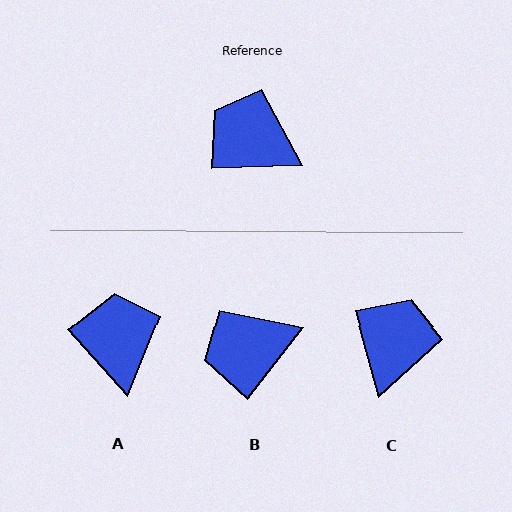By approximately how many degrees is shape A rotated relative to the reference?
Approximately 50 degrees clockwise.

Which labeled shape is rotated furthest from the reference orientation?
C, about 76 degrees away.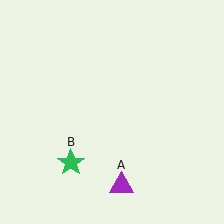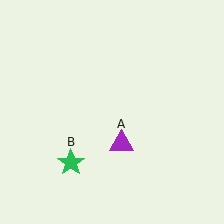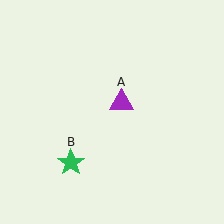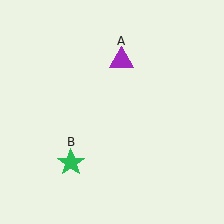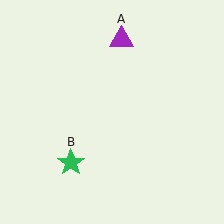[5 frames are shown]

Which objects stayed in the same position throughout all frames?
Green star (object B) remained stationary.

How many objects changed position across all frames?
1 object changed position: purple triangle (object A).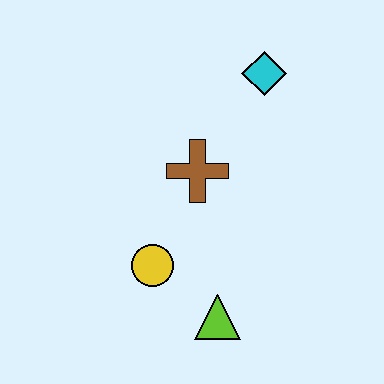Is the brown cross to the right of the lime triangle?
No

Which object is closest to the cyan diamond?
The brown cross is closest to the cyan diamond.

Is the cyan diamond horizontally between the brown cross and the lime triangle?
No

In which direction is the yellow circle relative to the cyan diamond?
The yellow circle is below the cyan diamond.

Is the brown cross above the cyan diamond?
No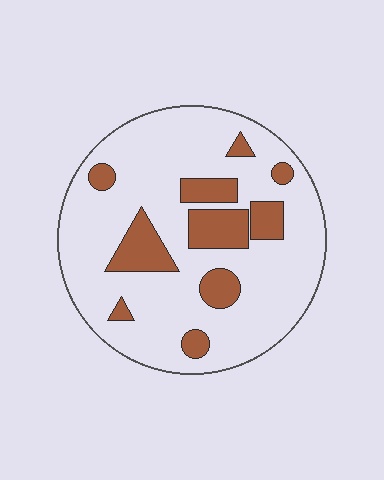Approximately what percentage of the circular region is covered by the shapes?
Approximately 20%.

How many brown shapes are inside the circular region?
10.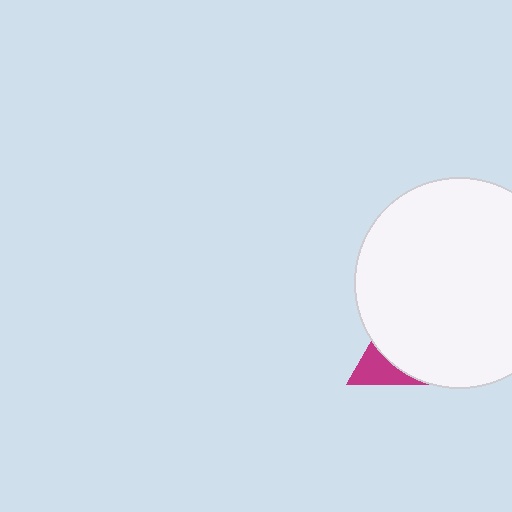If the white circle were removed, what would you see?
You would see the complete magenta triangle.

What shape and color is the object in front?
The object in front is a white circle.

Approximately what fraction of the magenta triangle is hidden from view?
Roughly 69% of the magenta triangle is hidden behind the white circle.